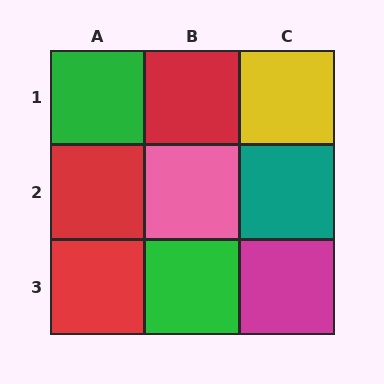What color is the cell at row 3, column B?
Green.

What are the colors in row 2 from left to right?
Red, pink, teal.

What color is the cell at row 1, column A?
Green.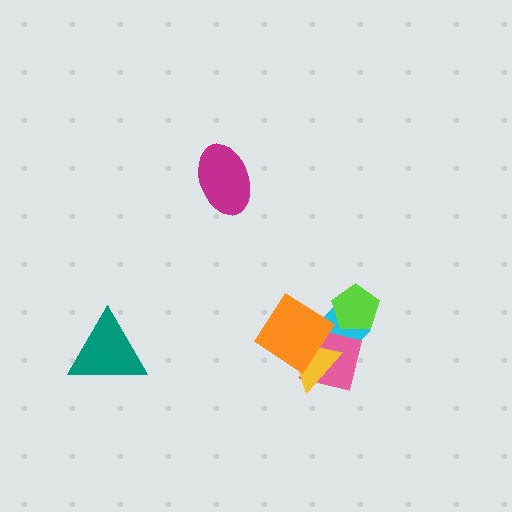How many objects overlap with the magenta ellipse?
0 objects overlap with the magenta ellipse.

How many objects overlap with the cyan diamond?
4 objects overlap with the cyan diamond.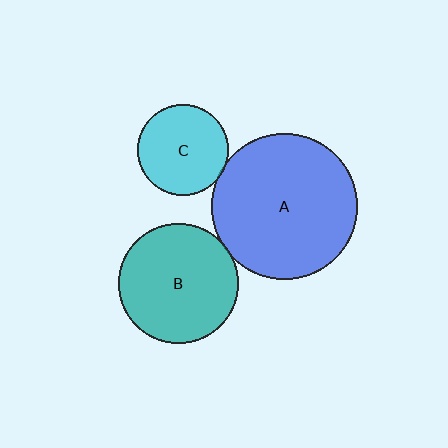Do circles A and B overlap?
Yes.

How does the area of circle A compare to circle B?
Approximately 1.5 times.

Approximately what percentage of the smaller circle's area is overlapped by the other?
Approximately 5%.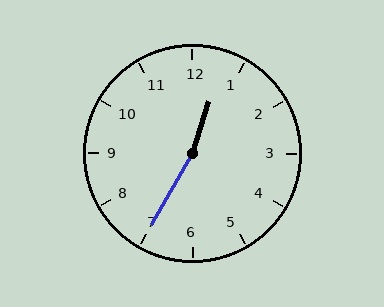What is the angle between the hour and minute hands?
Approximately 168 degrees.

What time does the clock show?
12:35.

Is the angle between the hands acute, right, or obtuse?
It is obtuse.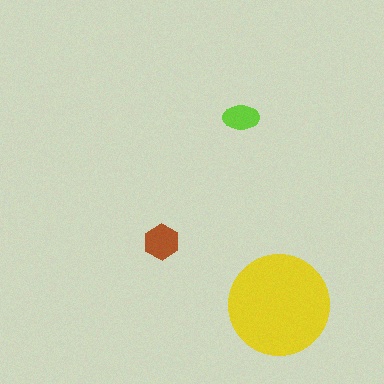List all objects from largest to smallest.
The yellow circle, the brown hexagon, the lime ellipse.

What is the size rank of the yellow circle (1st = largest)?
1st.